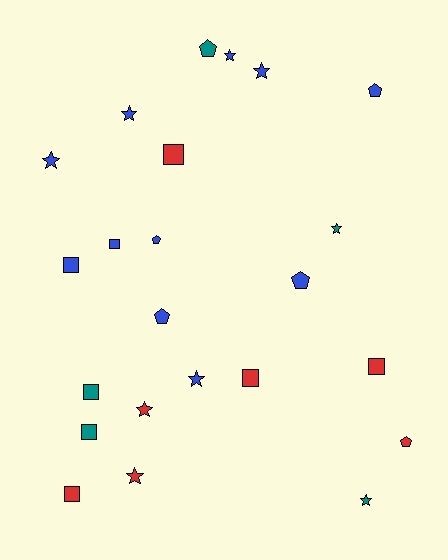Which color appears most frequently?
Blue, with 11 objects.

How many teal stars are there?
There are 2 teal stars.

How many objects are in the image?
There are 23 objects.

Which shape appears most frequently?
Star, with 9 objects.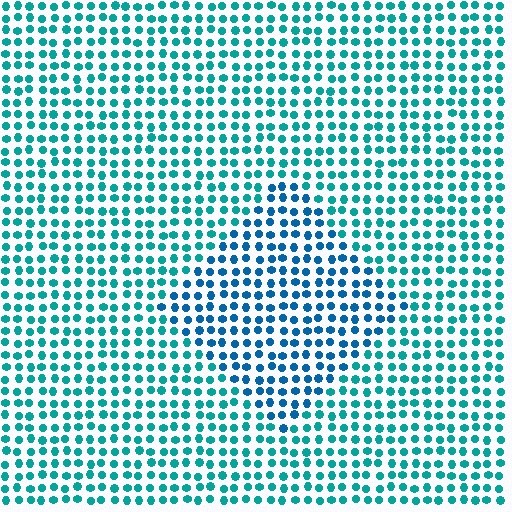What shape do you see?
I see a diamond.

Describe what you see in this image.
The image is filled with small teal elements in a uniform arrangement. A diamond-shaped region is visible where the elements are tinted to a slightly different hue, forming a subtle color boundary.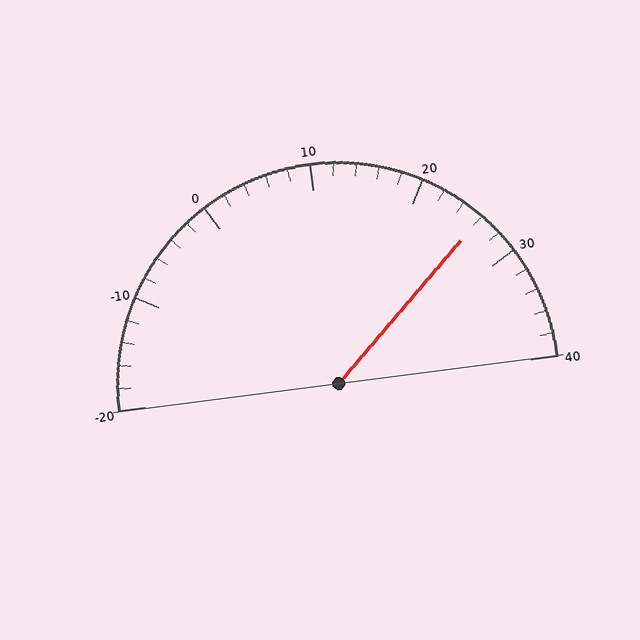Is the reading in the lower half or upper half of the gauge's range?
The reading is in the upper half of the range (-20 to 40).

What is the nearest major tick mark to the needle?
The nearest major tick mark is 30.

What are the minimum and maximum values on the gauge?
The gauge ranges from -20 to 40.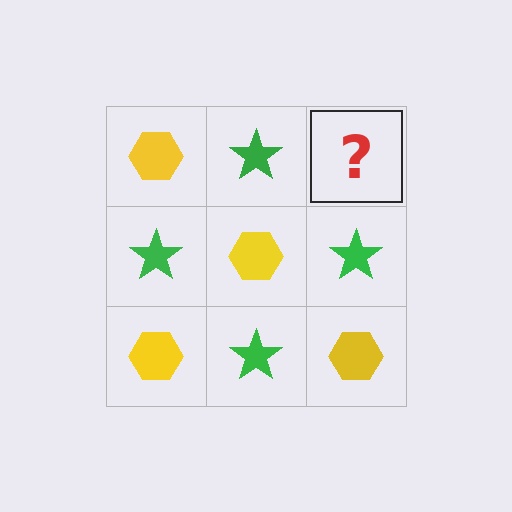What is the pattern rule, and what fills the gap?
The rule is that it alternates yellow hexagon and green star in a checkerboard pattern. The gap should be filled with a yellow hexagon.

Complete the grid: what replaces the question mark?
The question mark should be replaced with a yellow hexagon.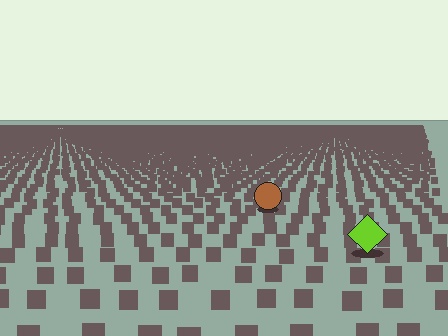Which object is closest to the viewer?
The lime diamond is closest. The texture marks near it are larger and more spread out.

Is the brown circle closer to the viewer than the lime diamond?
No. The lime diamond is closer — you can tell from the texture gradient: the ground texture is coarser near it.